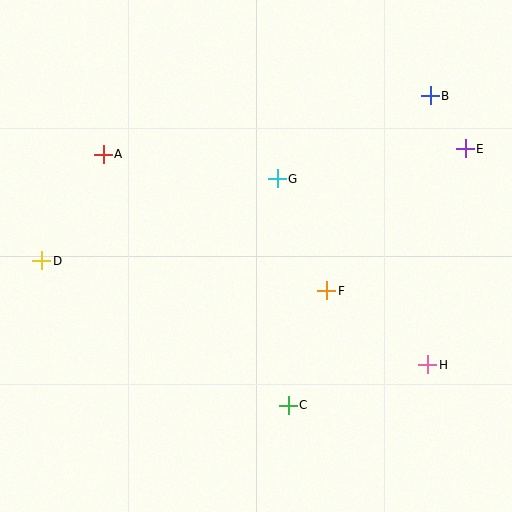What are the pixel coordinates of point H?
Point H is at (428, 365).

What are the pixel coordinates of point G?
Point G is at (277, 179).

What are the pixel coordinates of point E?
Point E is at (465, 149).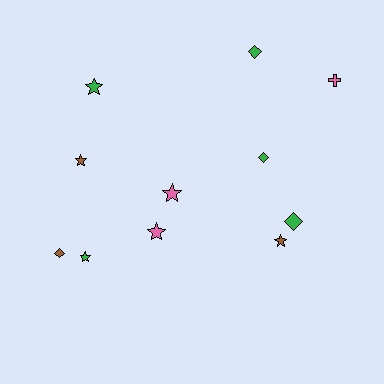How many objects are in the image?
There are 11 objects.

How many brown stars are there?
There are 2 brown stars.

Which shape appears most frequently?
Star, with 6 objects.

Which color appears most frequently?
Green, with 5 objects.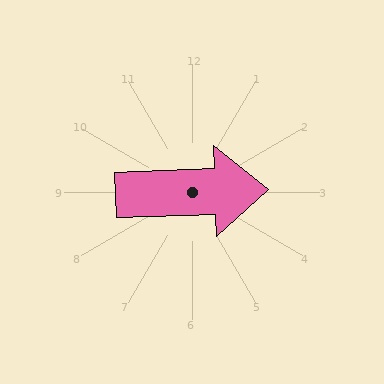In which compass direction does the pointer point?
East.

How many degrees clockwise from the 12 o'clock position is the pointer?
Approximately 88 degrees.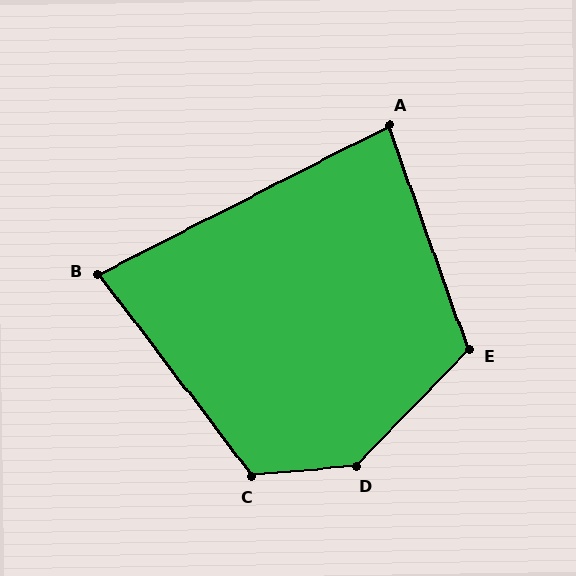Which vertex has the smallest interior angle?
B, at approximately 80 degrees.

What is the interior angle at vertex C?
Approximately 122 degrees (obtuse).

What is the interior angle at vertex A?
Approximately 83 degrees (acute).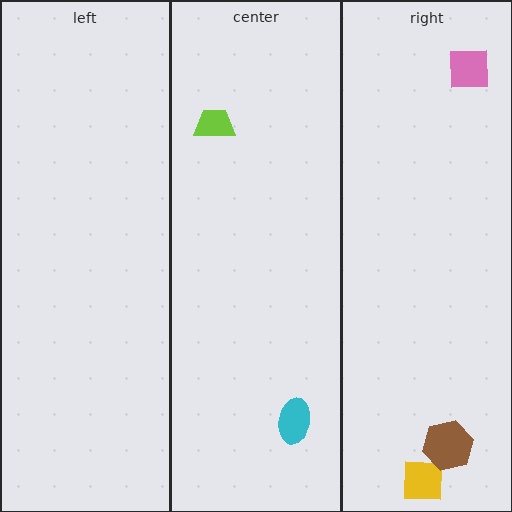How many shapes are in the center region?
2.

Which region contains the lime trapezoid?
The center region.